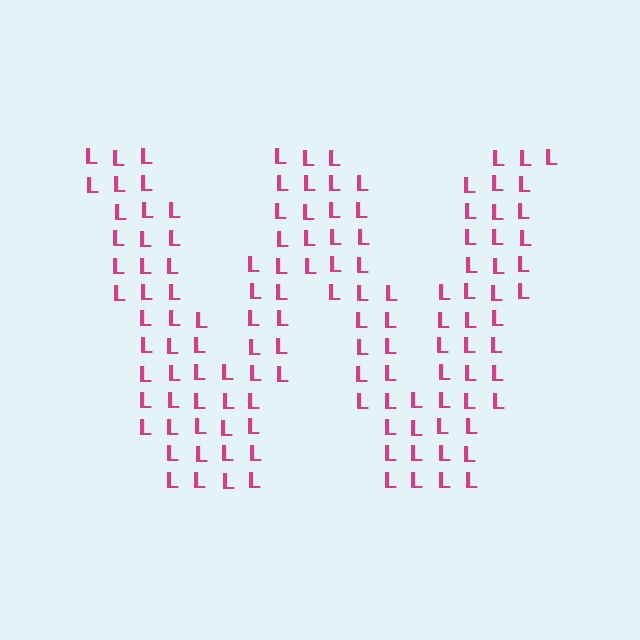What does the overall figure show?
The overall figure shows the letter W.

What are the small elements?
The small elements are letter L's.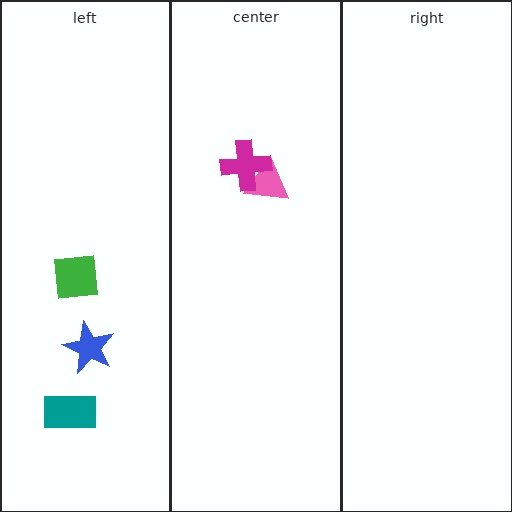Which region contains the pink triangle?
The center region.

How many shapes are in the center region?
2.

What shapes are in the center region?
The pink triangle, the magenta cross.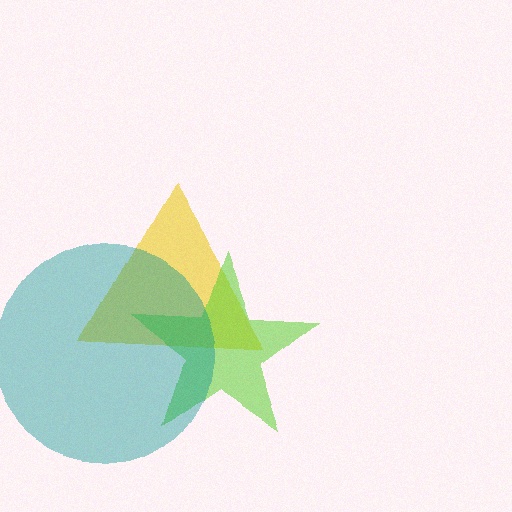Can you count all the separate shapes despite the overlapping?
Yes, there are 3 separate shapes.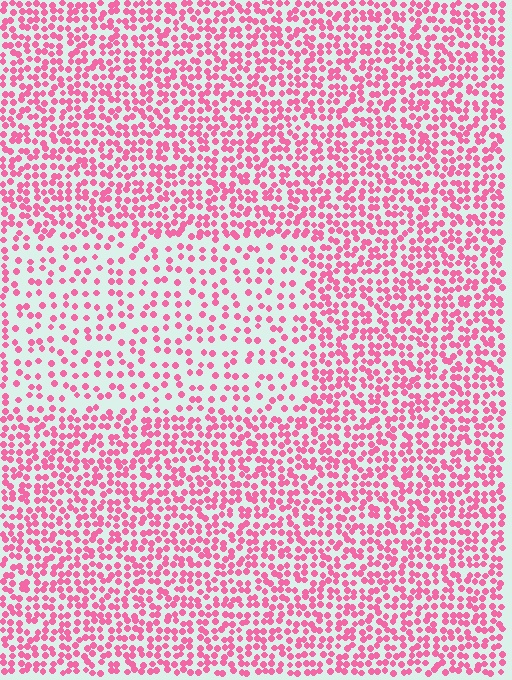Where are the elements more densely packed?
The elements are more densely packed outside the rectangle boundary.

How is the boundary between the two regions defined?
The boundary is defined by a change in element density (approximately 2.0x ratio). All elements are the same color, size, and shape.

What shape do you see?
I see a rectangle.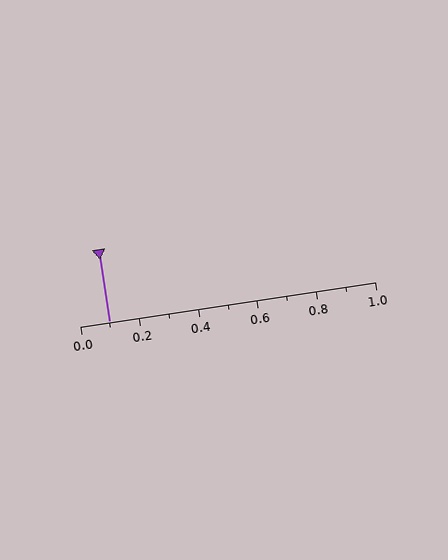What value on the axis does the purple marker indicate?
The marker indicates approximately 0.1.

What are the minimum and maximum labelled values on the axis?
The axis runs from 0.0 to 1.0.